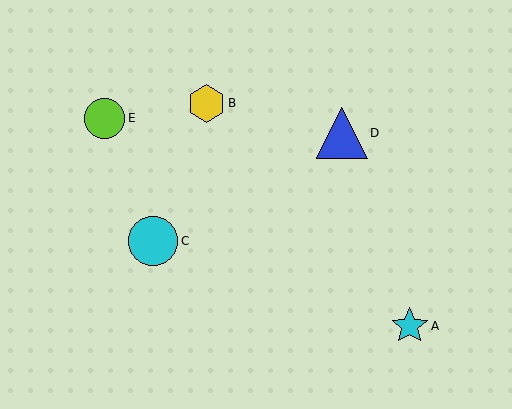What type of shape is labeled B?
Shape B is a yellow hexagon.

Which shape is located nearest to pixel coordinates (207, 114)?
The yellow hexagon (labeled B) at (207, 103) is nearest to that location.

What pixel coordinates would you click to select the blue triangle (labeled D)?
Click at (342, 133) to select the blue triangle D.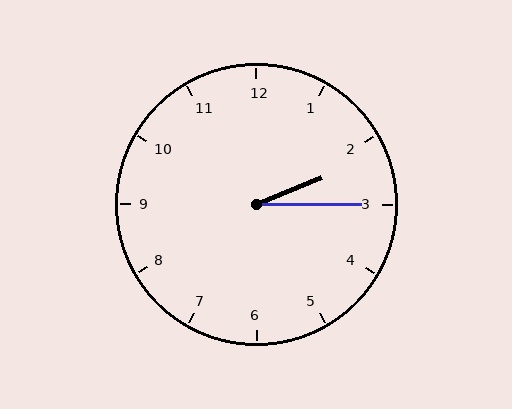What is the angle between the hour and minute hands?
Approximately 22 degrees.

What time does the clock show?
2:15.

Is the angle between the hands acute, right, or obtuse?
It is acute.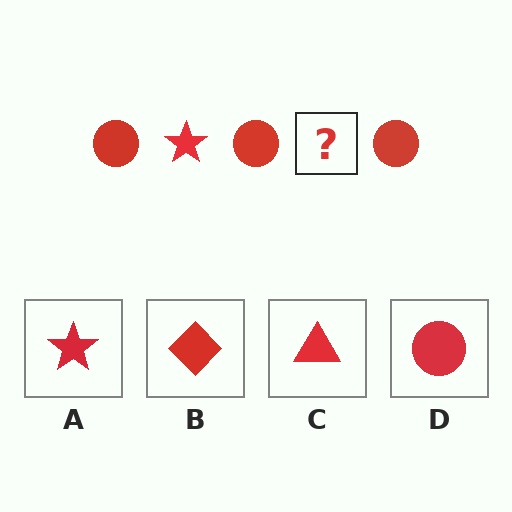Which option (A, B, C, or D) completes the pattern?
A.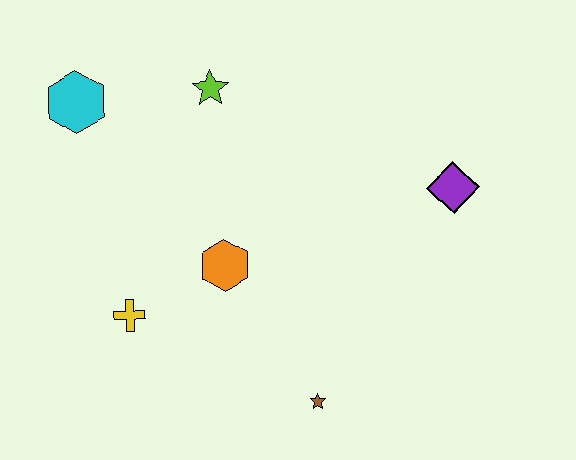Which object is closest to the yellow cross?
The orange hexagon is closest to the yellow cross.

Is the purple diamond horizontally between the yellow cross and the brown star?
No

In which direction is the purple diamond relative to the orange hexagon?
The purple diamond is to the right of the orange hexagon.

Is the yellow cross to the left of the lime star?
Yes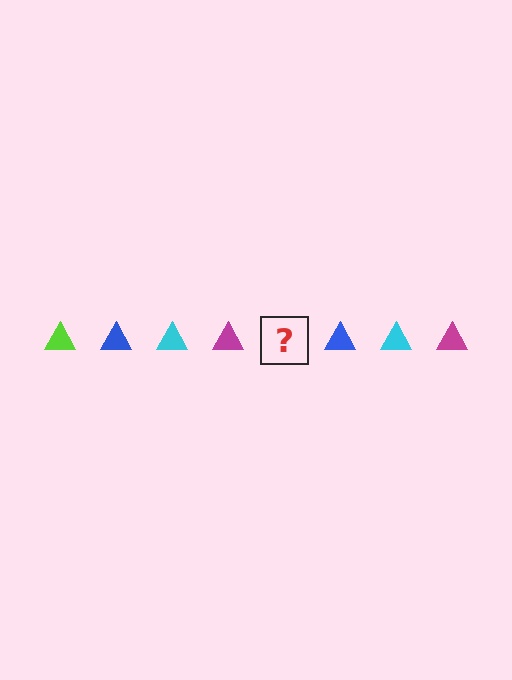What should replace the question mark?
The question mark should be replaced with a lime triangle.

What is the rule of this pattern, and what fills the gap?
The rule is that the pattern cycles through lime, blue, cyan, magenta triangles. The gap should be filled with a lime triangle.